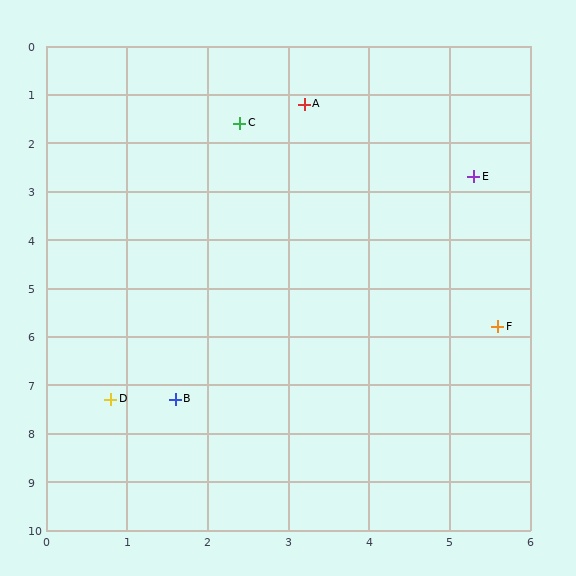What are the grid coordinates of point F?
Point F is at approximately (5.6, 5.8).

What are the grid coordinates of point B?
Point B is at approximately (1.6, 7.3).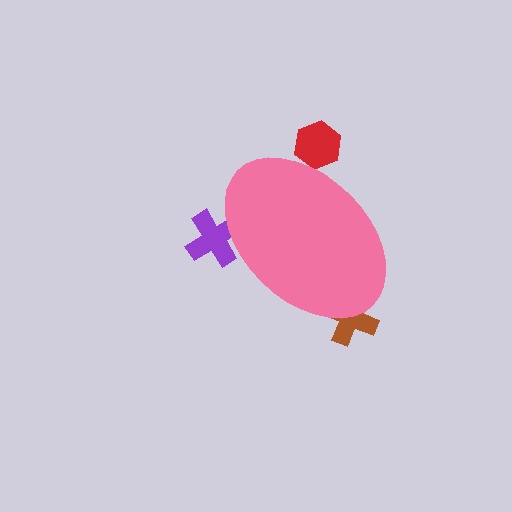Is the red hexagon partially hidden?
Yes, the red hexagon is partially hidden behind the pink ellipse.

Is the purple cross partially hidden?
Yes, the purple cross is partially hidden behind the pink ellipse.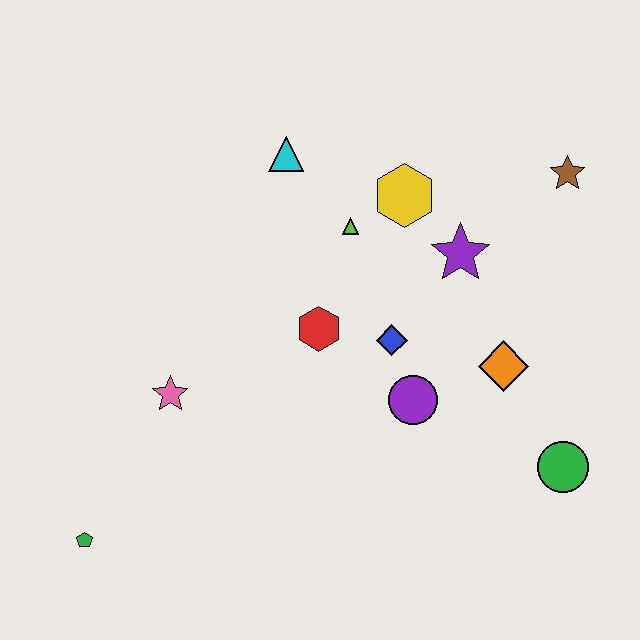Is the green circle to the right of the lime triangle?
Yes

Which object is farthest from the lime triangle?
The green pentagon is farthest from the lime triangle.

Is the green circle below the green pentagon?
No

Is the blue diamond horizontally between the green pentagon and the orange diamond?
Yes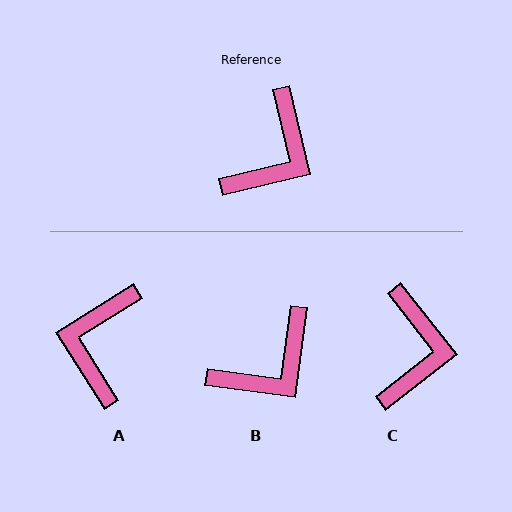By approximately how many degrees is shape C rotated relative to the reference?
Approximately 25 degrees counter-clockwise.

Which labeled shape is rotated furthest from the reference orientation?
A, about 161 degrees away.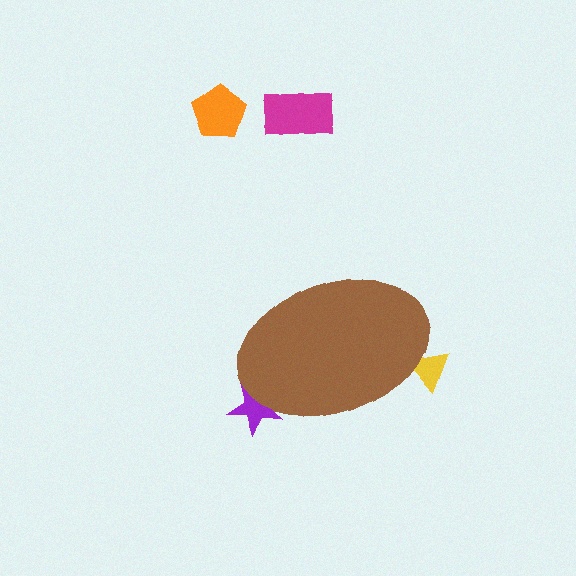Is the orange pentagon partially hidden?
No, the orange pentagon is fully visible.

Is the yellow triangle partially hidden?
Yes, the yellow triangle is partially hidden behind the brown ellipse.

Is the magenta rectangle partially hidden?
No, the magenta rectangle is fully visible.